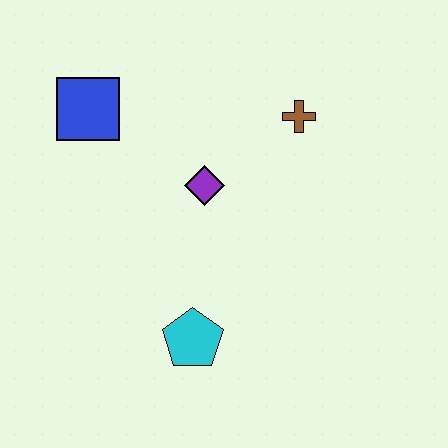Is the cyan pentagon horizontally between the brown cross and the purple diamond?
No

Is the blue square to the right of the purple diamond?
No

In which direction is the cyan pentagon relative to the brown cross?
The cyan pentagon is below the brown cross.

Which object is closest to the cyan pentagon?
The purple diamond is closest to the cyan pentagon.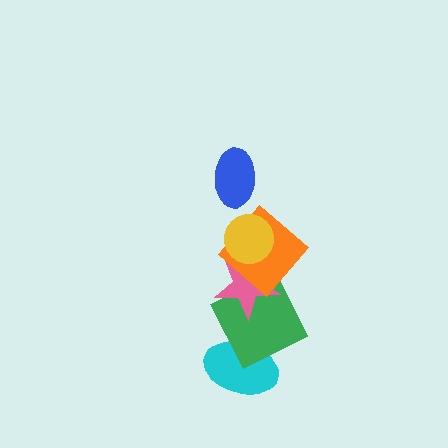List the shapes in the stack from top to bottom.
From top to bottom: the blue ellipse, the yellow circle, the orange diamond, the pink star, the green square, the cyan ellipse.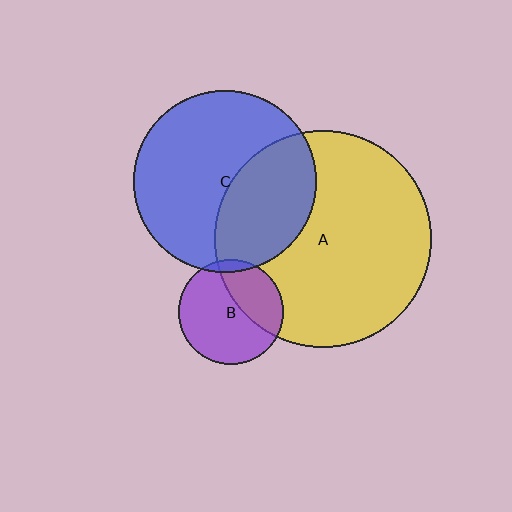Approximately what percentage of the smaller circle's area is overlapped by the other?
Approximately 35%.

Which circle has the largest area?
Circle A (yellow).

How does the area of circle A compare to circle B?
Approximately 4.3 times.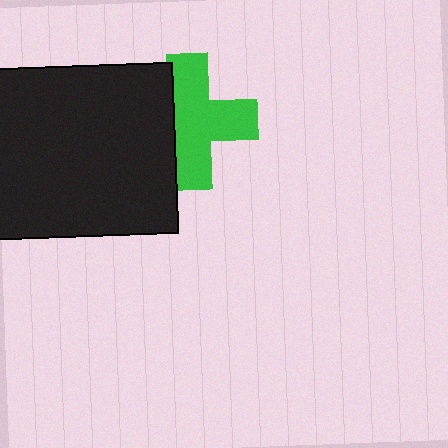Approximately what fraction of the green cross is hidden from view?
Roughly 31% of the green cross is hidden behind the black rectangle.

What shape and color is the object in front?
The object in front is a black rectangle.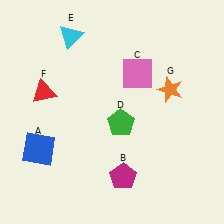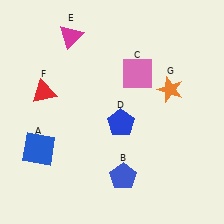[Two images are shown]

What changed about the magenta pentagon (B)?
In Image 1, B is magenta. In Image 2, it changed to blue.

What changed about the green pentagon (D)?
In Image 1, D is green. In Image 2, it changed to blue.